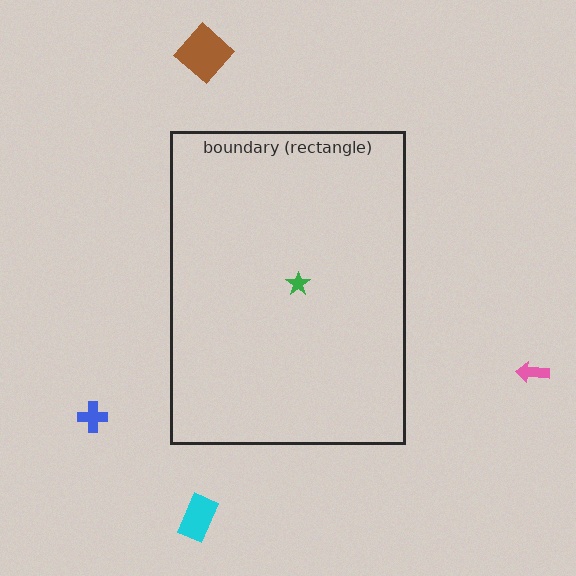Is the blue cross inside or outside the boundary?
Outside.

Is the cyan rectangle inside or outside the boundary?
Outside.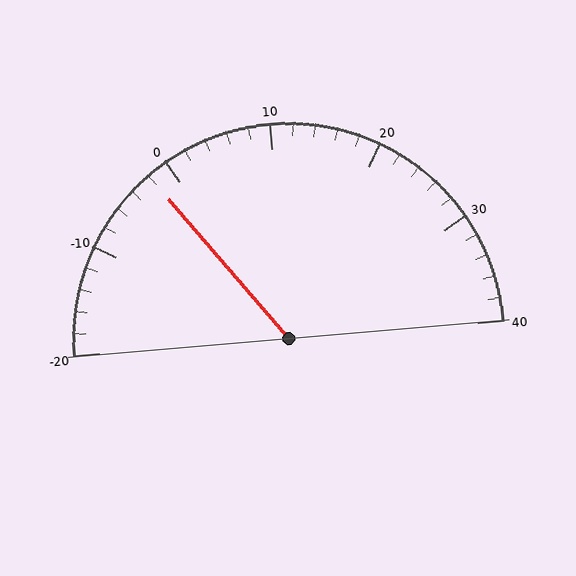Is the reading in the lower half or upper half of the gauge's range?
The reading is in the lower half of the range (-20 to 40).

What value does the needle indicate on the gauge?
The needle indicates approximately -2.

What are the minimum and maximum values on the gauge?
The gauge ranges from -20 to 40.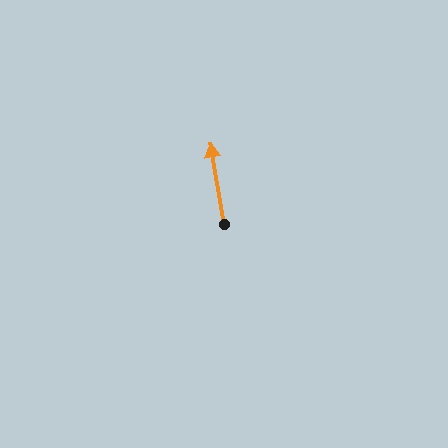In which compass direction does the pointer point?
North.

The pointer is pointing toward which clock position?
Roughly 12 o'clock.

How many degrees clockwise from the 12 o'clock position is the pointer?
Approximately 350 degrees.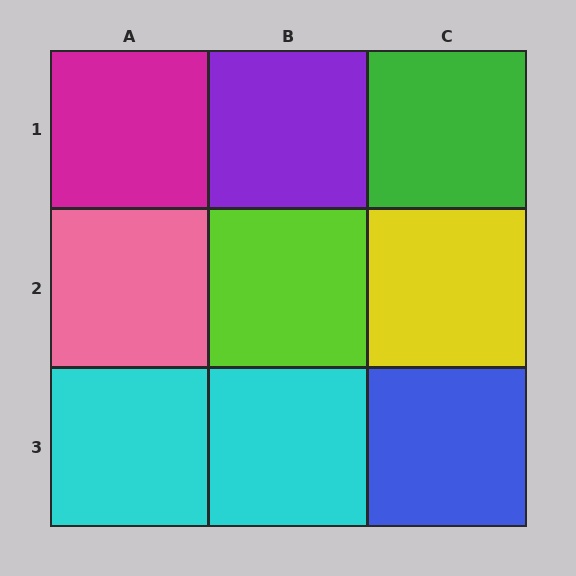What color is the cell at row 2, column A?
Pink.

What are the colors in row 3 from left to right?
Cyan, cyan, blue.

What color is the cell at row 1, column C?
Green.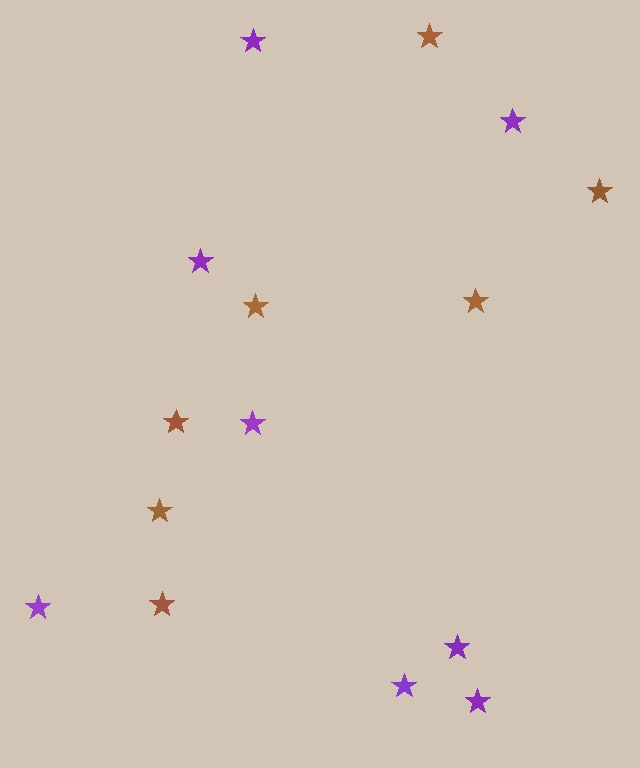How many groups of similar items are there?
There are 2 groups: one group of purple stars (8) and one group of brown stars (7).